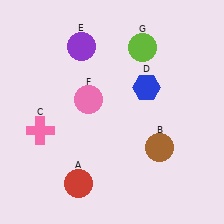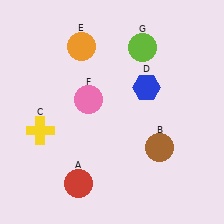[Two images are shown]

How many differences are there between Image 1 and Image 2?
There are 2 differences between the two images.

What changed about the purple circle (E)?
In Image 1, E is purple. In Image 2, it changed to orange.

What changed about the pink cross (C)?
In Image 1, C is pink. In Image 2, it changed to yellow.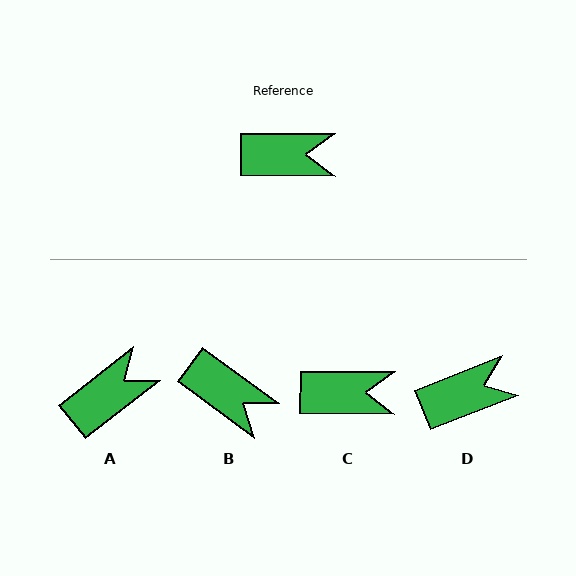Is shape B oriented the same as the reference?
No, it is off by about 36 degrees.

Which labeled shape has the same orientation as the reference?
C.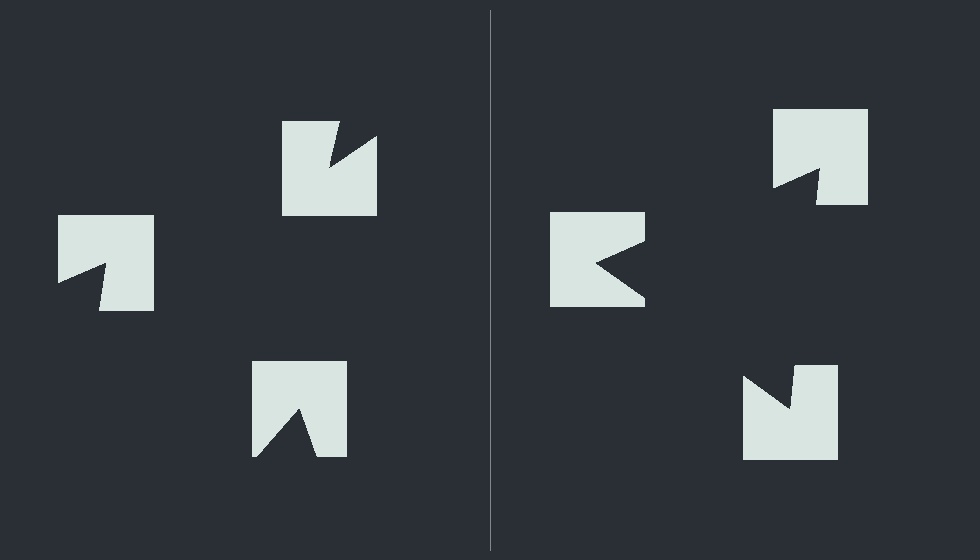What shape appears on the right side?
An illusory triangle.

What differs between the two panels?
The notched squares are positioned identically on both sides; only the wedge orientations differ. On the right they align to a triangle; on the left they are misaligned.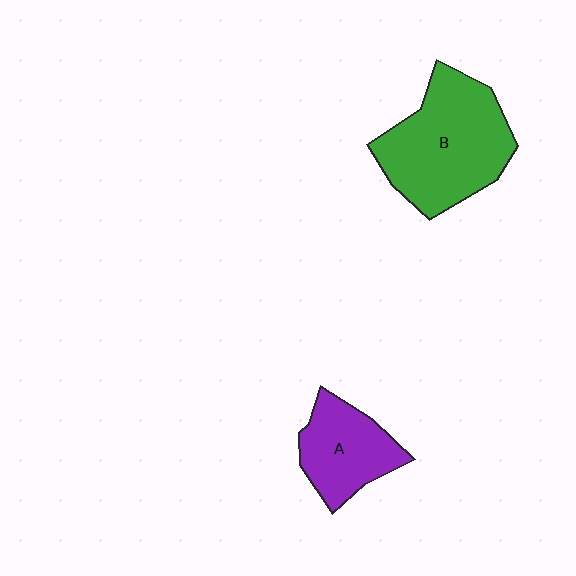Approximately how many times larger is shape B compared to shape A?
Approximately 1.7 times.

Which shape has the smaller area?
Shape A (purple).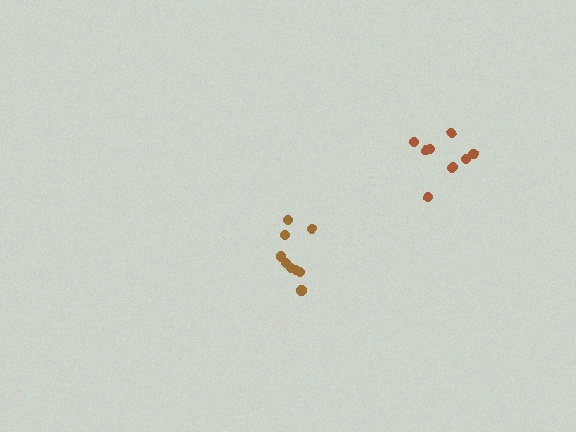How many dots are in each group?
Group 1: 9 dots, Group 2: 9 dots (18 total).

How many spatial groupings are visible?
There are 2 spatial groupings.